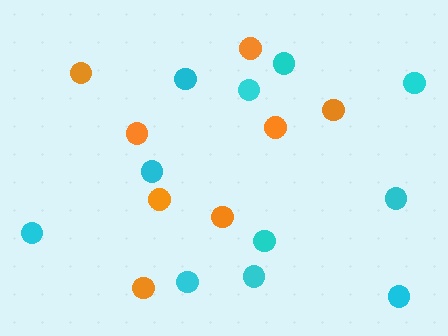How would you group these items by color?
There are 2 groups: one group of orange circles (8) and one group of cyan circles (11).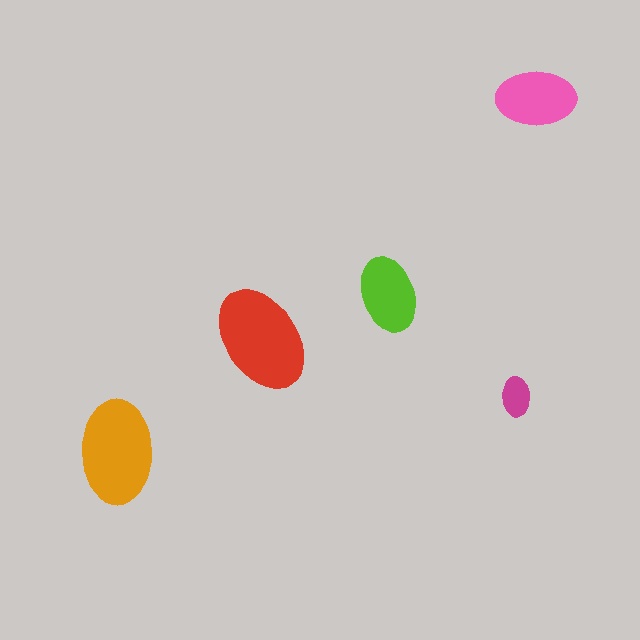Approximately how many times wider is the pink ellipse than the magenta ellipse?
About 2 times wider.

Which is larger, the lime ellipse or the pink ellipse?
The pink one.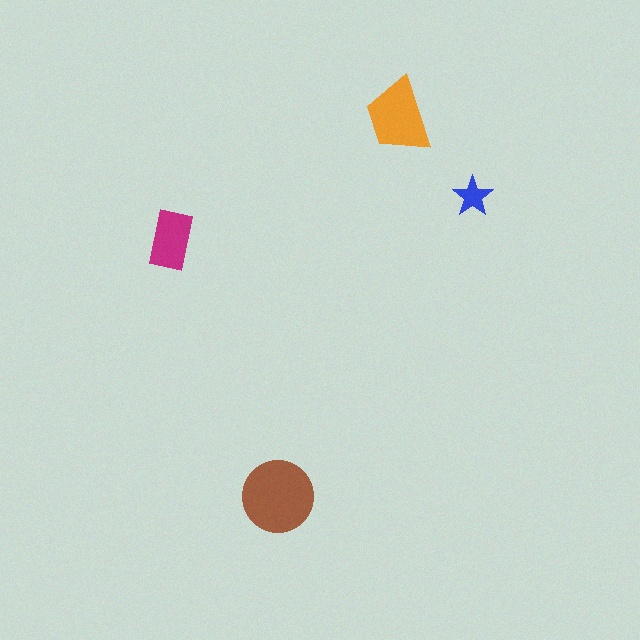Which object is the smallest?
The blue star.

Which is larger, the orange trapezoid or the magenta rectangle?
The orange trapezoid.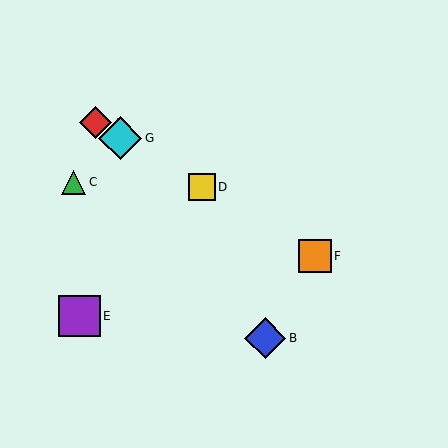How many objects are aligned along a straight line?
4 objects (A, D, F, G) are aligned along a straight line.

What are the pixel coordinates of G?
Object G is at (120, 138).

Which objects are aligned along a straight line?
Objects A, D, F, G are aligned along a straight line.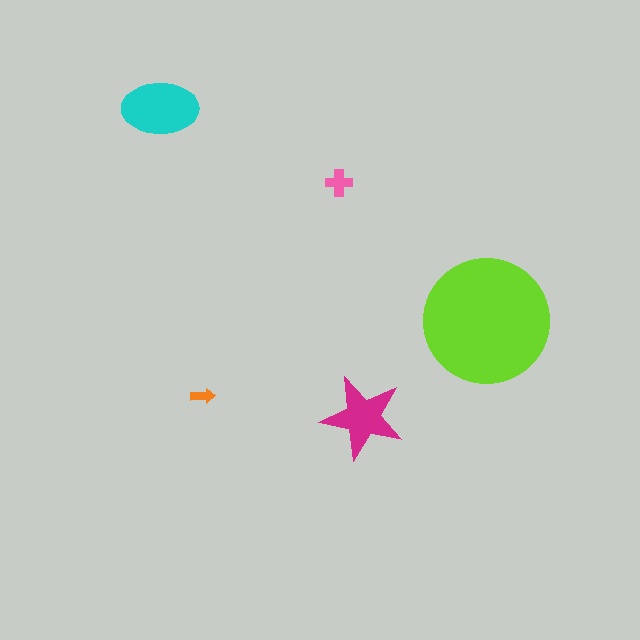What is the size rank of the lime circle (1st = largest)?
1st.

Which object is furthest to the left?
The cyan ellipse is leftmost.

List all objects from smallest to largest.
The orange arrow, the pink cross, the magenta star, the cyan ellipse, the lime circle.